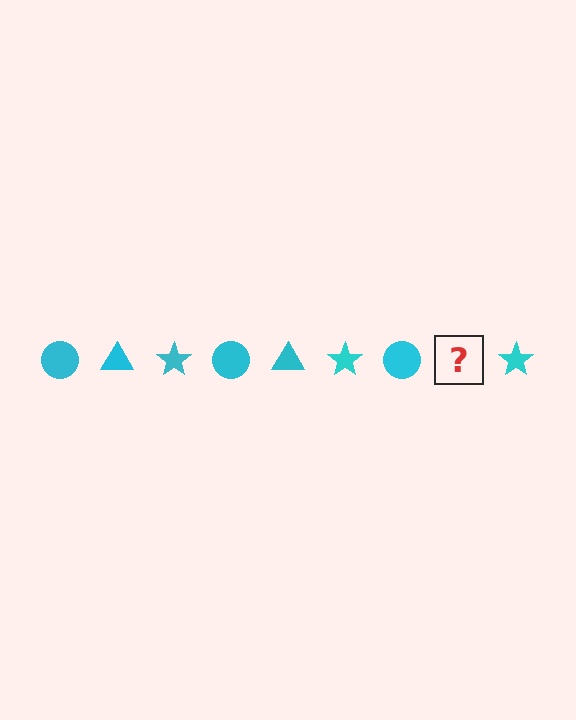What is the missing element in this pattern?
The missing element is a cyan triangle.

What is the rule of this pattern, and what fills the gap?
The rule is that the pattern cycles through circle, triangle, star shapes in cyan. The gap should be filled with a cyan triangle.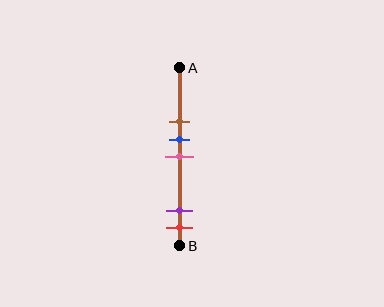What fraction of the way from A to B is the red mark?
The red mark is approximately 90% (0.9) of the way from A to B.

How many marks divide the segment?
There are 5 marks dividing the segment.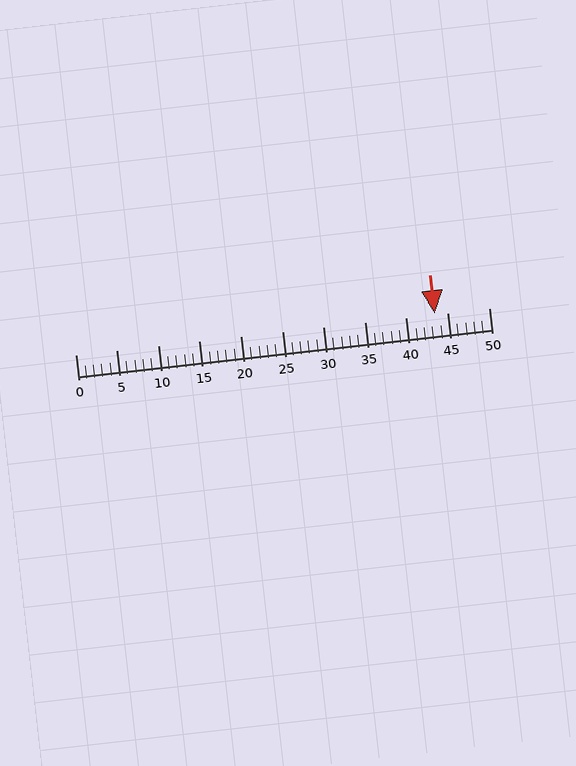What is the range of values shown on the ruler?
The ruler shows values from 0 to 50.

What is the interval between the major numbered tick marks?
The major tick marks are spaced 5 units apart.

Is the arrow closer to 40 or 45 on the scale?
The arrow is closer to 45.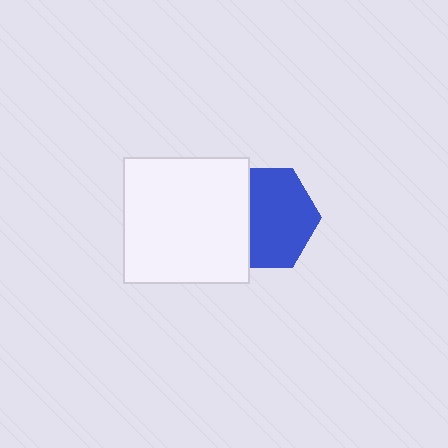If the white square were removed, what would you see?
You would see the complete blue hexagon.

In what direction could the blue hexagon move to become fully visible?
The blue hexagon could move right. That would shift it out from behind the white square entirely.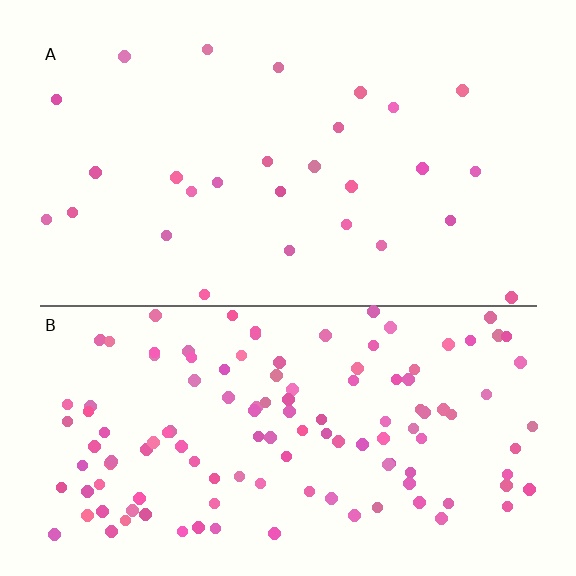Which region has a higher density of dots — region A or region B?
B (the bottom).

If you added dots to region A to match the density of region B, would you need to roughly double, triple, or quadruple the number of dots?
Approximately quadruple.